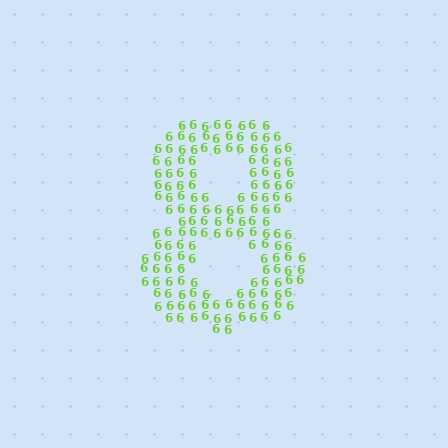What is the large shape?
The large shape is the digit 8.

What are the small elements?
The small elements are digit 6's.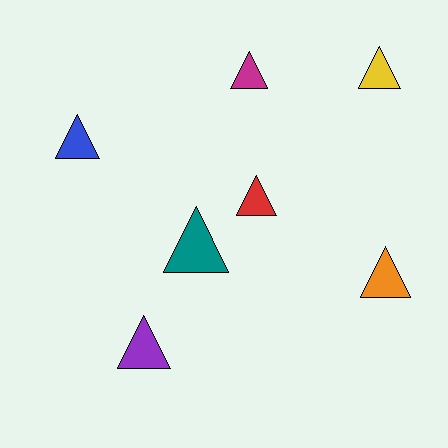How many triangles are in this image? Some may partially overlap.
There are 7 triangles.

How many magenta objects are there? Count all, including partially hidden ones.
There is 1 magenta object.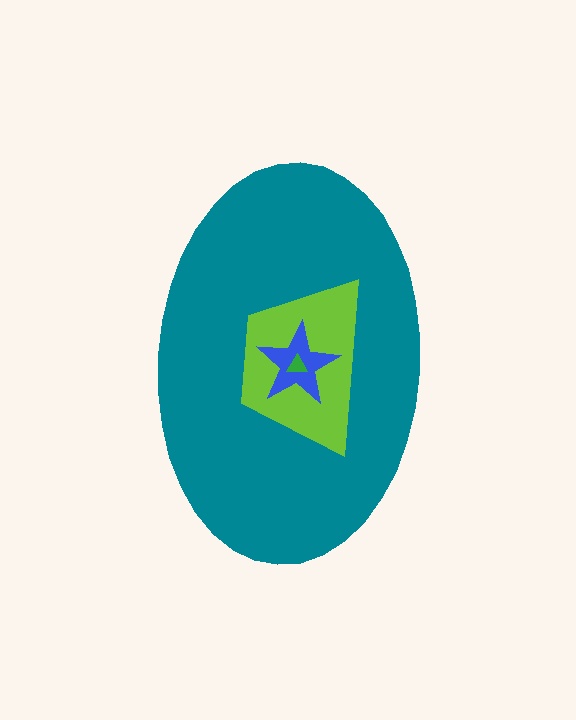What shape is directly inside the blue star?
The green triangle.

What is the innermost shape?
The green triangle.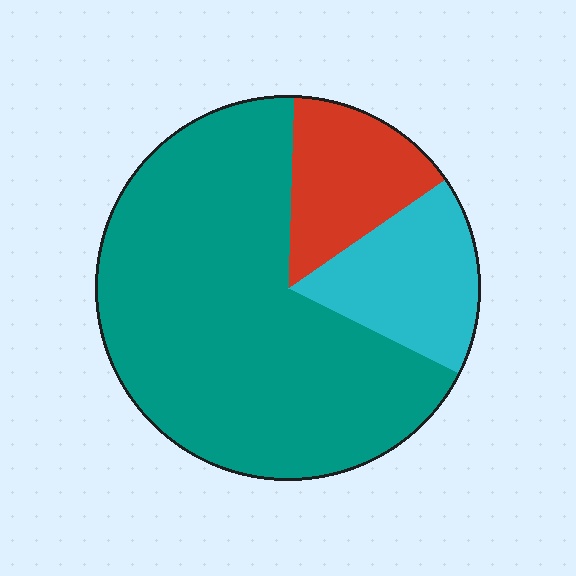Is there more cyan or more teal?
Teal.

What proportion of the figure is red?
Red takes up about one sixth (1/6) of the figure.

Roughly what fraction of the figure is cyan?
Cyan covers 17% of the figure.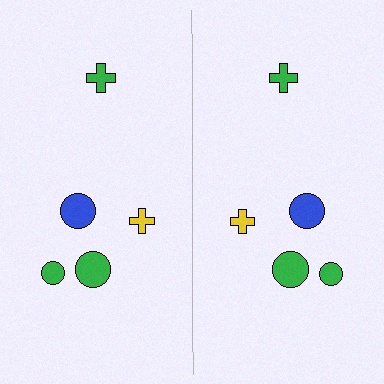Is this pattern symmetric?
Yes, this pattern has bilateral (reflection) symmetry.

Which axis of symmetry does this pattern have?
The pattern has a vertical axis of symmetry running through the center of the image.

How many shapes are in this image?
There are 10 shapes in this image.